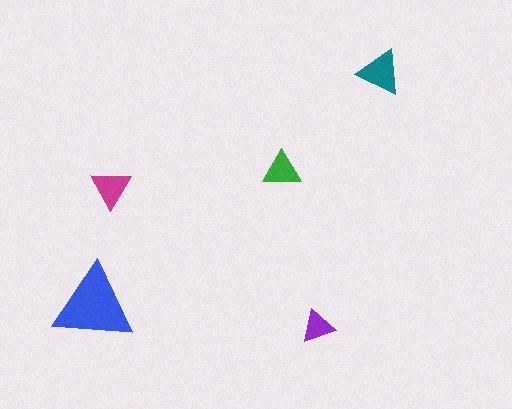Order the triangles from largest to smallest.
the blue one, the teal one, the magenta one, the green one, the purple one.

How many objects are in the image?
There are 5 objects in the image.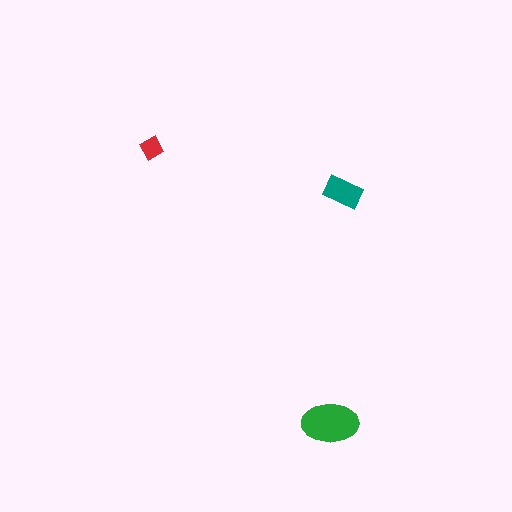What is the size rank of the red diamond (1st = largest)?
3rd.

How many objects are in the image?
There are 3 objects in the image.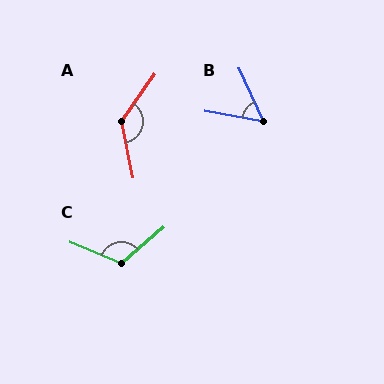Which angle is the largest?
A, at approximately 133 degrees.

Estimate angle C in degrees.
Approximately 117 degrees.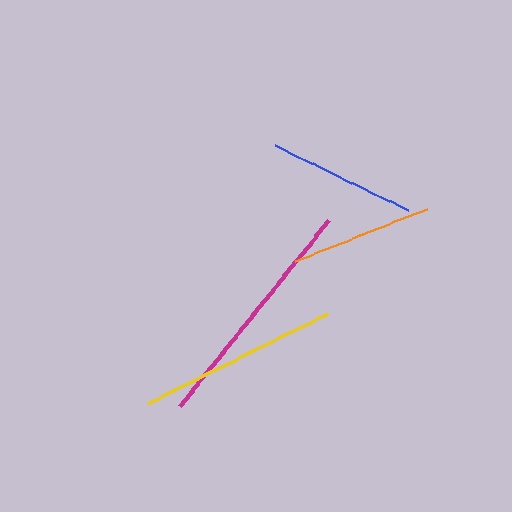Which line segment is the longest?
The magenta line is the longest at approximately 238 pixels.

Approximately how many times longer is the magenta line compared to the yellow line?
The magenta line is approximately 1.2 times the length of the yellow line.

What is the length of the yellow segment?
The yellow segment is approximately 201 pixels long.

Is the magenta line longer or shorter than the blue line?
The magenta line is longer than the blue line.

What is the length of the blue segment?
The blue segment is approximately 148 pixels long.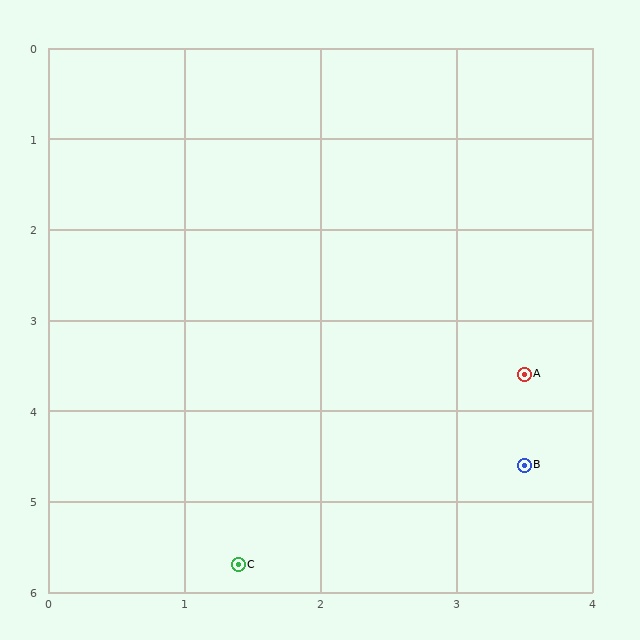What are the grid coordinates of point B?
Point B is at approximately (3.5, 4.6).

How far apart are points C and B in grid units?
Points C and B are about 2.4 grid units apart.